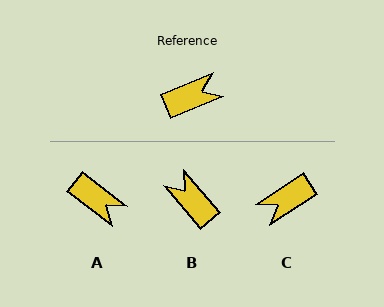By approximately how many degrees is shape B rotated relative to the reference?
Approximately 108 degrees counter-clockwise.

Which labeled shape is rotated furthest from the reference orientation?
C, about 169 degrees away.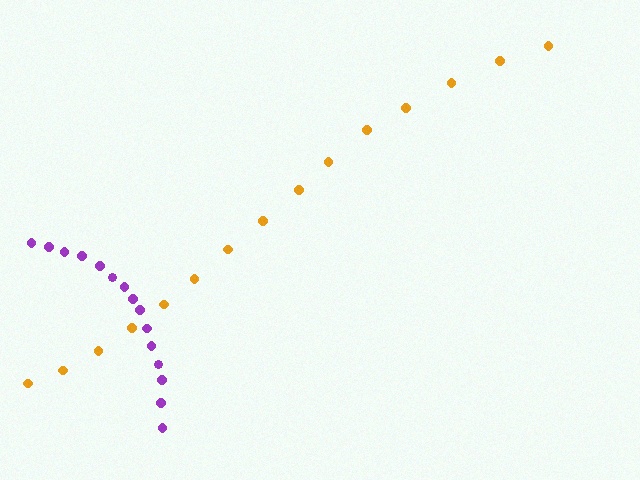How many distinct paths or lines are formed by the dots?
There are 2 distinct paths.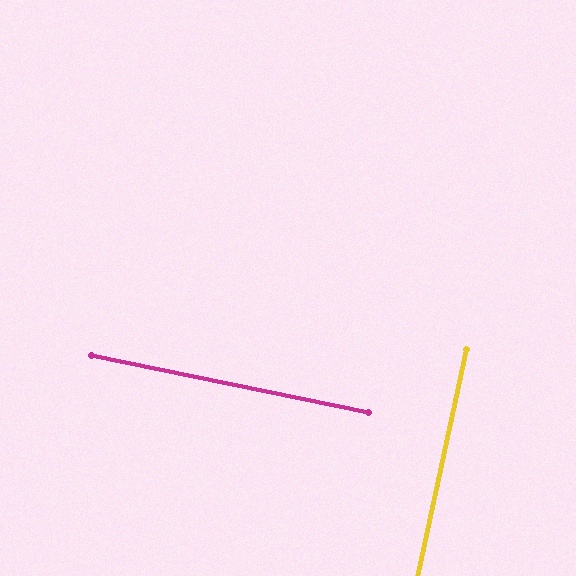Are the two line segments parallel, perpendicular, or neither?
Perpendicular — they meet at approximately 89°.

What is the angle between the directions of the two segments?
Approximately 89 degrees.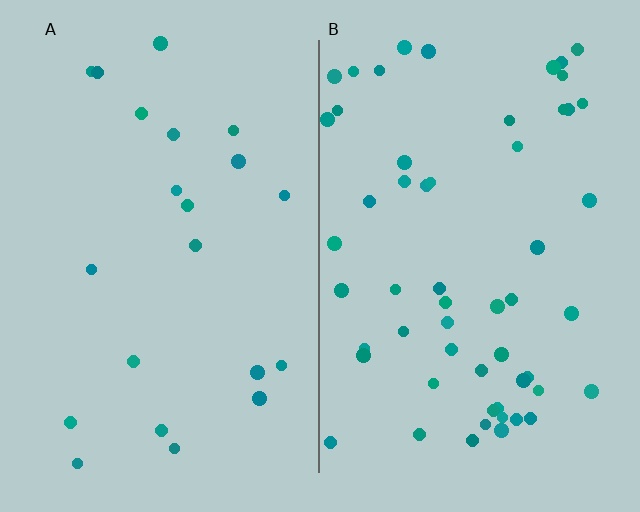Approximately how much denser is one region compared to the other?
Approximately 2.6× — region B over region A.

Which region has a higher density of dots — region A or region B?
B (the right).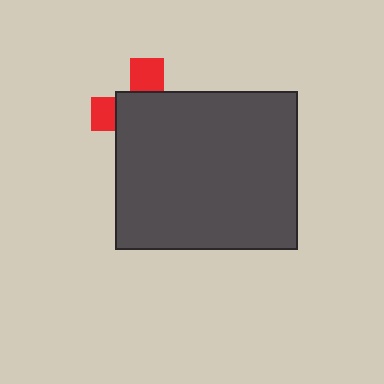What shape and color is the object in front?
The object in front is a dark gray rectangle.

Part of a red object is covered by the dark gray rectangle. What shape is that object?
It is a cross.